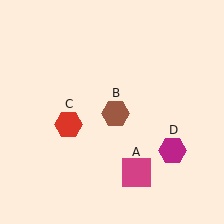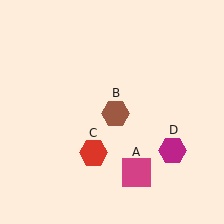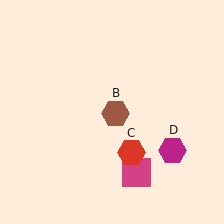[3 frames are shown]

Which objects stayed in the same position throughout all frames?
Magenta square (object A) and brown hexagon (object B) and magenta hexagon (object D) remained stationary.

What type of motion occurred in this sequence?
The red hexagon (object C) rotated counterclockwise around the center of the scene.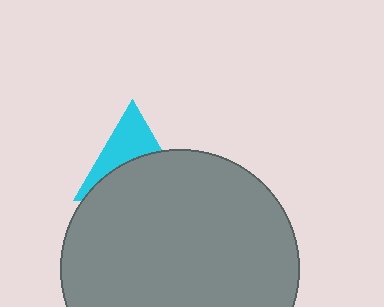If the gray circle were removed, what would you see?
You would see the complete cyan triangle.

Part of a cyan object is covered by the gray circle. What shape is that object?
It is a triangle.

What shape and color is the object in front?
The object in front is a gray circle.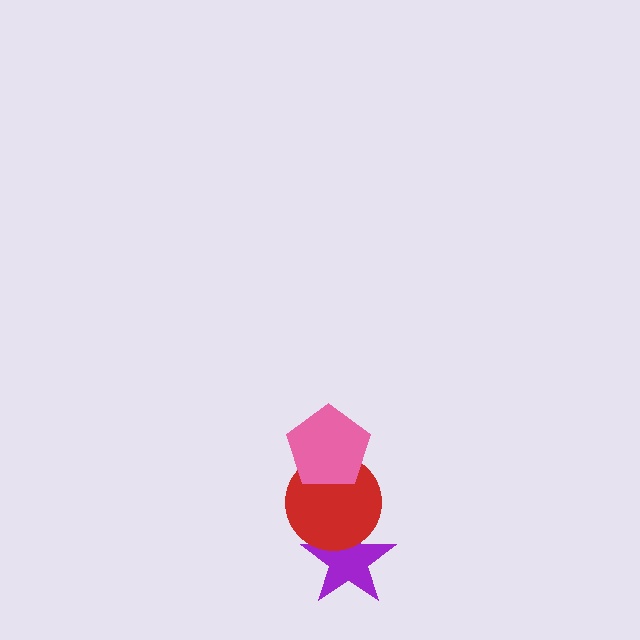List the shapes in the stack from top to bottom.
From top to bottom: the pink pentagon, the red circle, the purple star.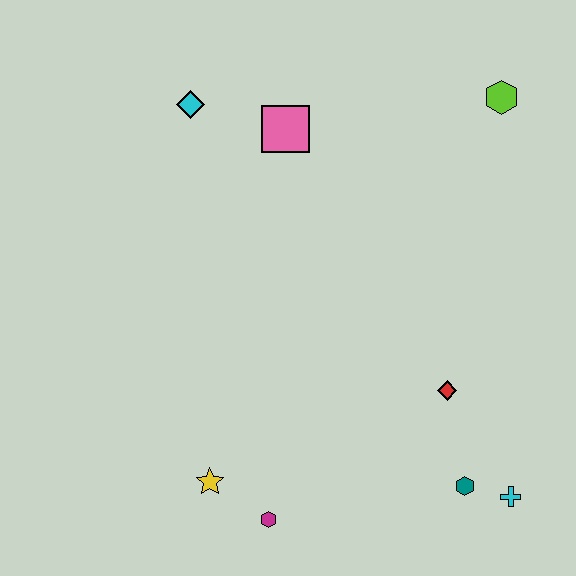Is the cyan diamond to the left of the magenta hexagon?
Yes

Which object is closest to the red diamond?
The teal hexagon is closest to the red diamond.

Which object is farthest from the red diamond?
The cyan diamond is farthest from the red diamond.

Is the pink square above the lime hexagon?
No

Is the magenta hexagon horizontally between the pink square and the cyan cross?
No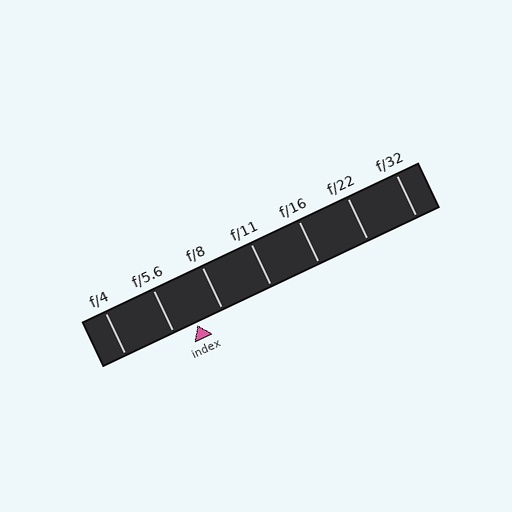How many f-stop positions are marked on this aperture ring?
There are 7 f-stop positions marked.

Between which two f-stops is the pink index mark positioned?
The index mark is between f/5.6 and f/8.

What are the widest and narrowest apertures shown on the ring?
The widest aperture shown is f/4 and the narrowest is f/32.